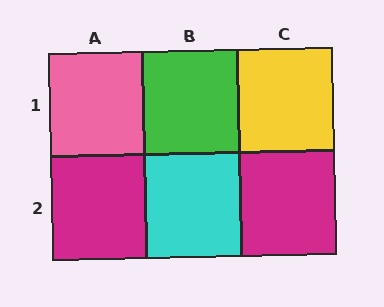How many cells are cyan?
1 cell is cyan.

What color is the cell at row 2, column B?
Cyan.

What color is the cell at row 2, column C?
Magenta.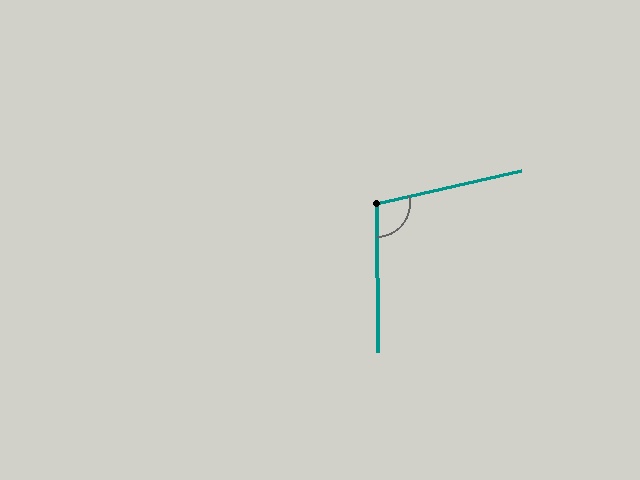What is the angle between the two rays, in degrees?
Approximately 102 degrees.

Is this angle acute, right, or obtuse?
It is obtuse.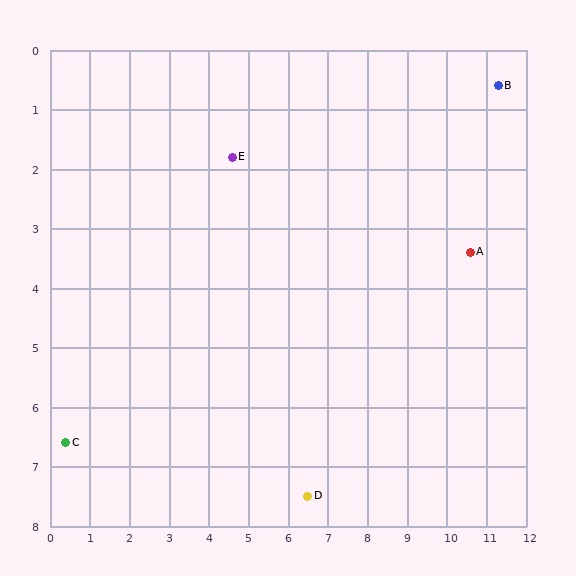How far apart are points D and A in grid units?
Points D and A are about 5.8 grid units apart.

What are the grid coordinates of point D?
Point D is at approximately (6.5, 7.5).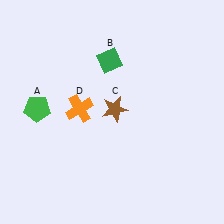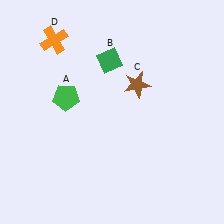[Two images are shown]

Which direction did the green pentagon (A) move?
The green pentagon (A) moved right.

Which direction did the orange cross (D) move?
The orange cross (D) moved up.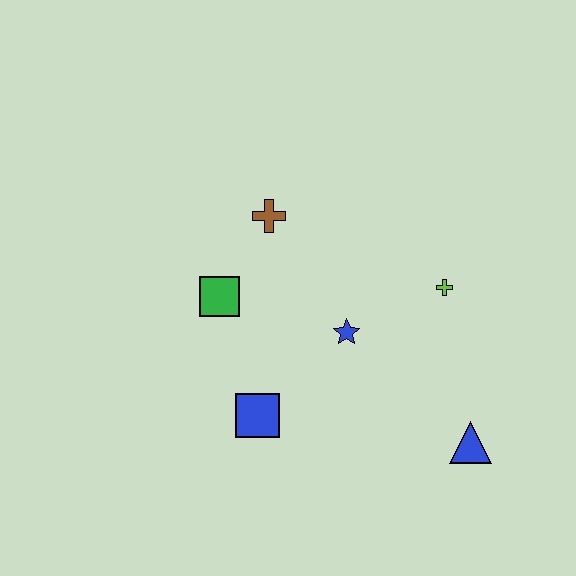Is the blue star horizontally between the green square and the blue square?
No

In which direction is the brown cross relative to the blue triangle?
The brown cross is above the blue triangle.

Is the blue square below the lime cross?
Yes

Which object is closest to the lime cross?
The blue star is closest to the lime cross.